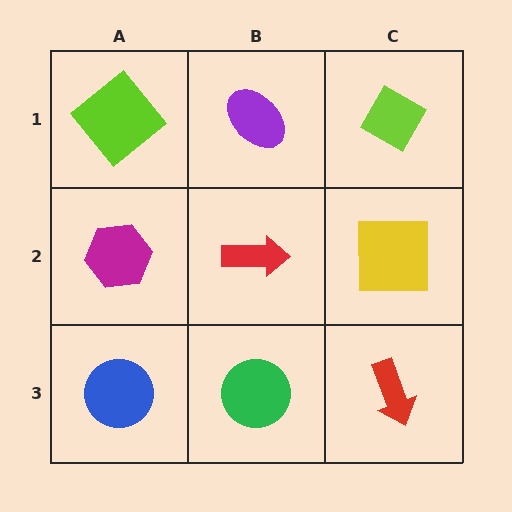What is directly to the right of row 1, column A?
A purple ellipse.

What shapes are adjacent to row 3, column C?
A yellow square (row 2, column C), a green circle (row 3, column B).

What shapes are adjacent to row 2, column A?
A lime diamond (row 1, column A), a blue circle (row 3, column A), a red arrow (row 2, column B).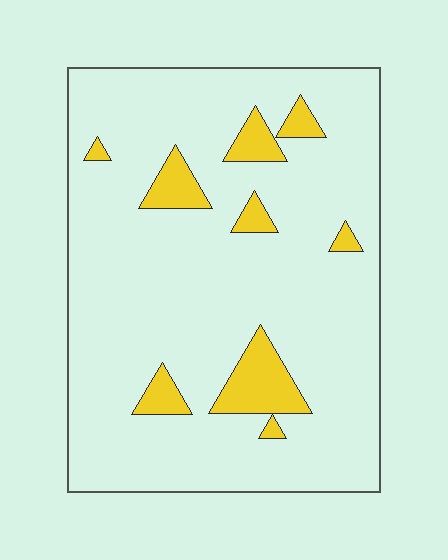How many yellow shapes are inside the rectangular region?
9.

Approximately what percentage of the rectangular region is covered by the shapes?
Approximately 10%.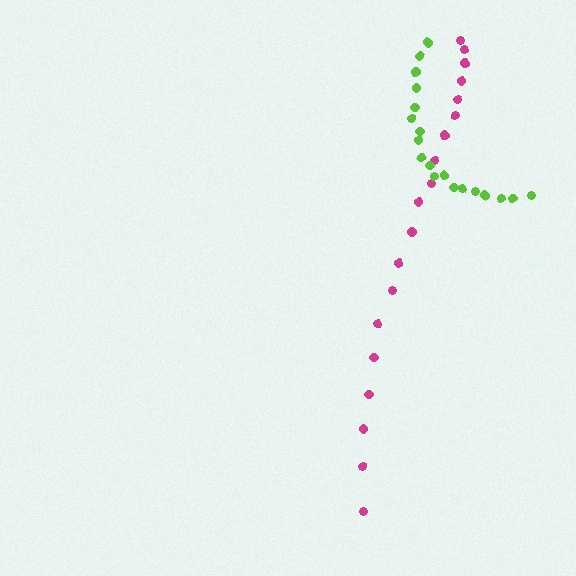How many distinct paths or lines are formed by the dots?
There are 2 distinct paths.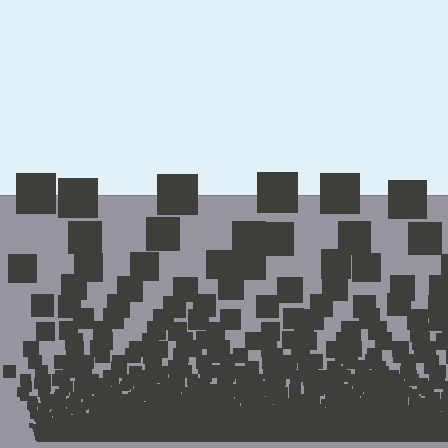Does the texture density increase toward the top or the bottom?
Density increases toward the bottom.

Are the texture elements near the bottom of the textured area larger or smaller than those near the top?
Smaller. The gradient is inverted — elements near the bottom are smaller and denser.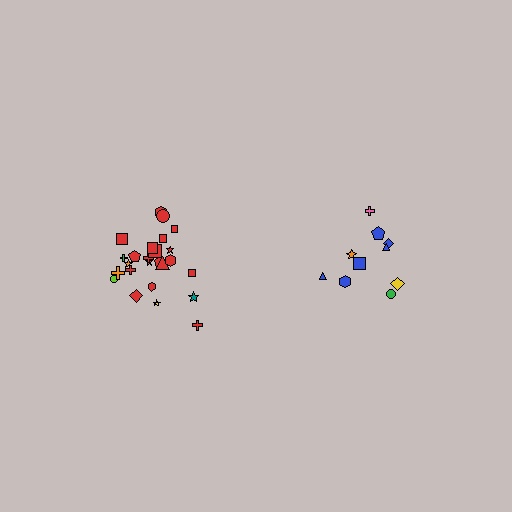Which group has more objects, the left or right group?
The left group.